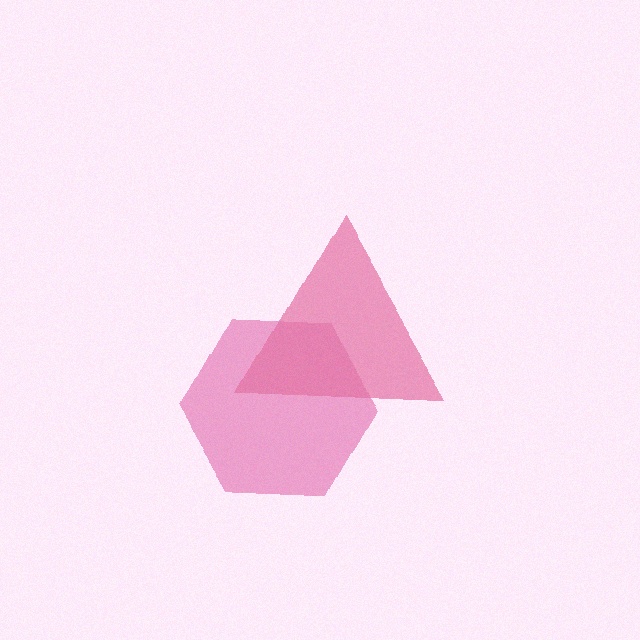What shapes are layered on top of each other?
The layered shapes are: a magenta hexagon, a pink triangle.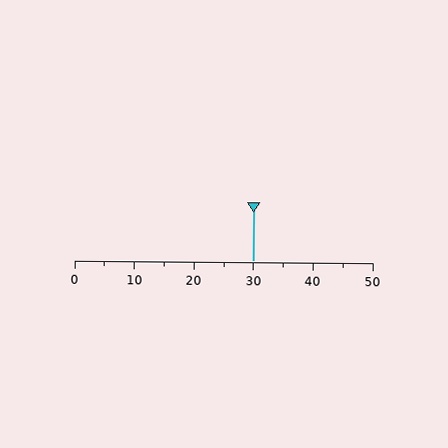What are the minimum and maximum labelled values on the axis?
The axis runs from 0 to 50.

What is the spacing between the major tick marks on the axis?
The major ticks are spaced 10 apart.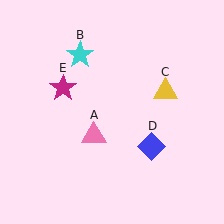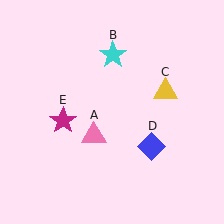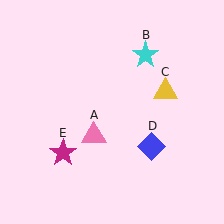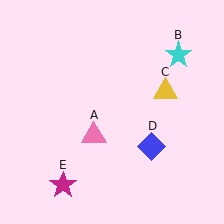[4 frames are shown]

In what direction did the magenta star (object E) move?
The magenta star (object E) moved down.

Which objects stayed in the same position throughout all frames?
Pink triangle (object A) and yellow triangle (object C) and blue diamond (object D) remained stationary.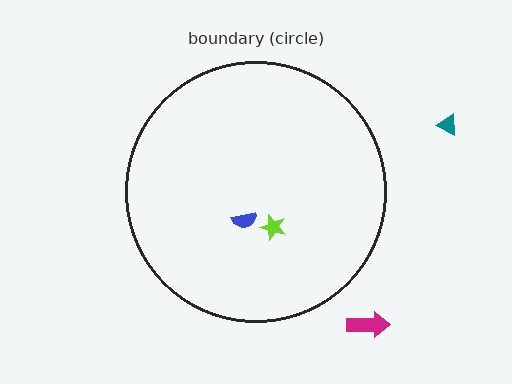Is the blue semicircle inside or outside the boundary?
Inside.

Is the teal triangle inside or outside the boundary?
Outside.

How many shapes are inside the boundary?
2 inside, 2 outside.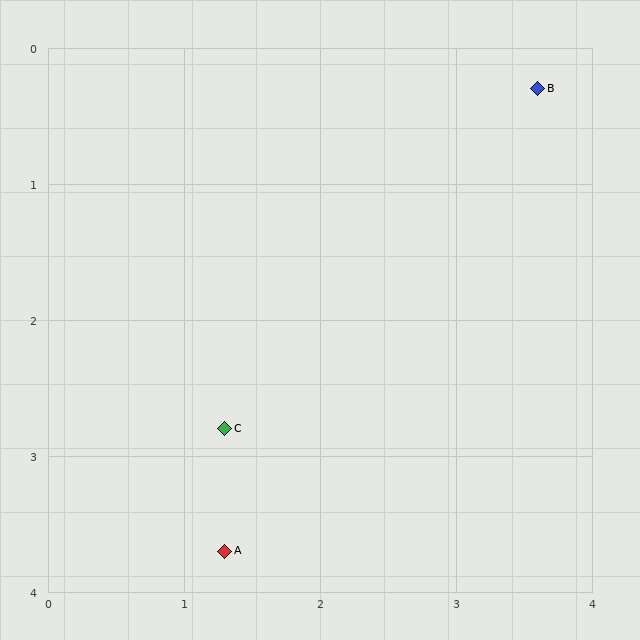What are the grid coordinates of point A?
Point A is at approximately (1.3, 3.7).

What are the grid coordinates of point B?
Point B is at approximately (3.6, 0.3).